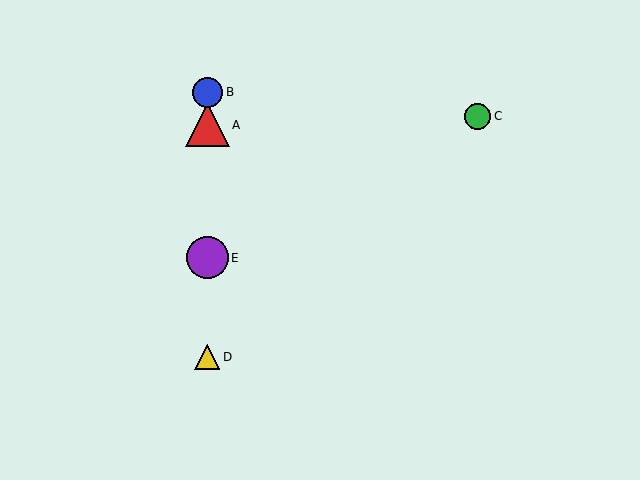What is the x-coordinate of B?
Object B is at x≈207.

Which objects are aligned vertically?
Objects A, B, D, E are aligned vertically.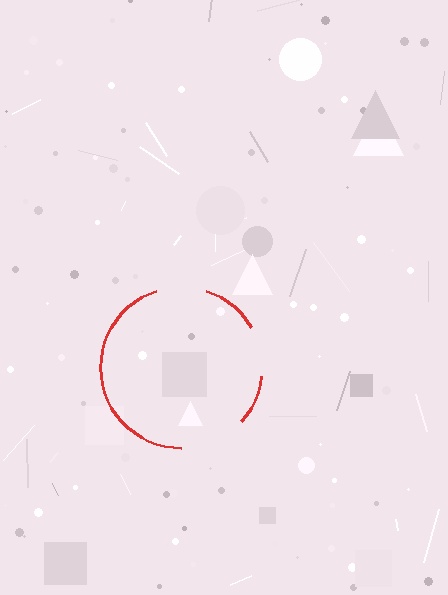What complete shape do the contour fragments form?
The contour fragments form a circle.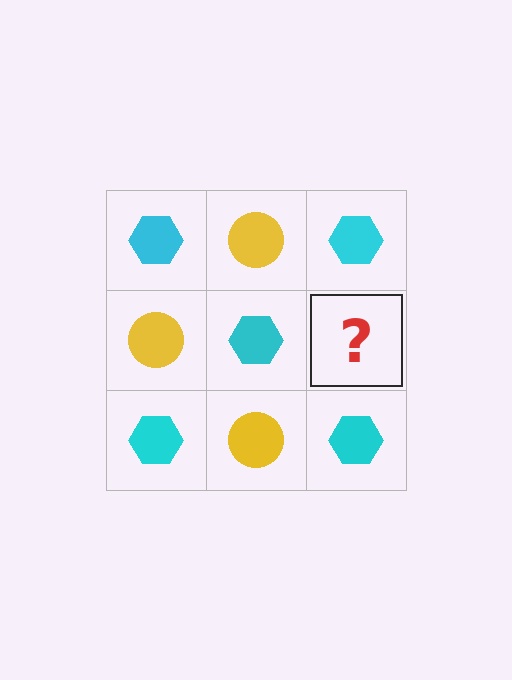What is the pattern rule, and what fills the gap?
The rule is that it alternates cyan hexagon and yellow circle in a checkerboard pattern. The gap should be filled with a yellow circle.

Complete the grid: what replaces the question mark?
The question mark should be replaced with a yellow circle.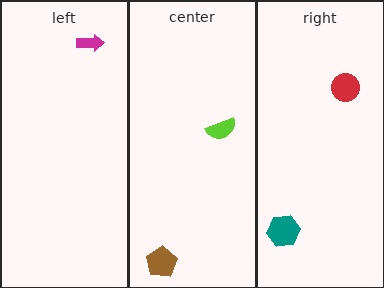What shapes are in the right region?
The red circle, the teal hexagon.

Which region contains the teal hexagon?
The right region.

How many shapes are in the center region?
2.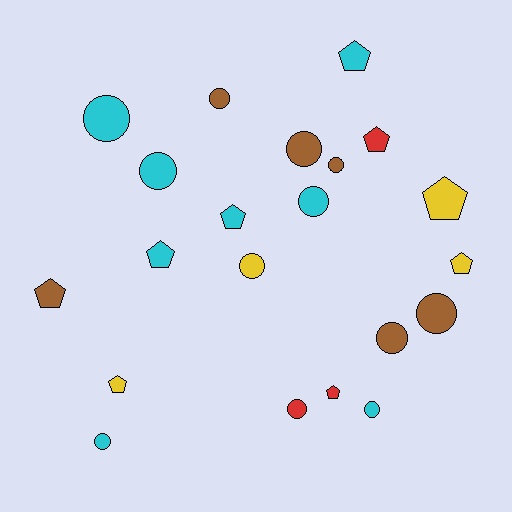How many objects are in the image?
There are 21 objects.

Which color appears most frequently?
Cyan, with 8 objects.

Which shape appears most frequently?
Circle, with 12 objects.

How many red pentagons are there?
There are 2 red pentagons.